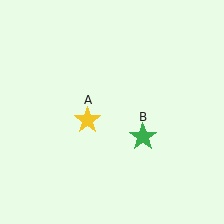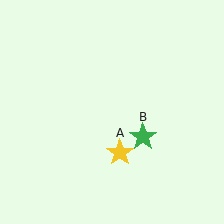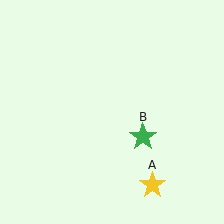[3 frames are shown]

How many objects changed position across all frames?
1 object changed position: yellow star (object A).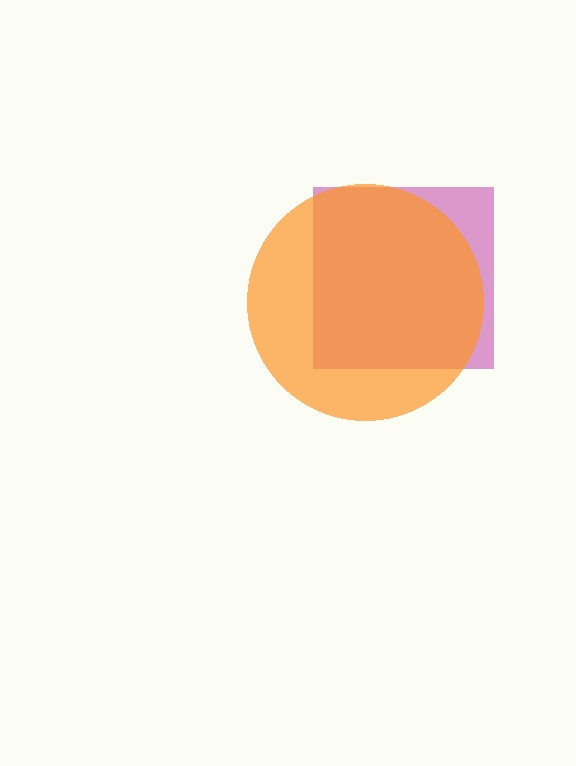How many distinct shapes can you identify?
There are 2 distinct shapes: a magenta square, an orange circle.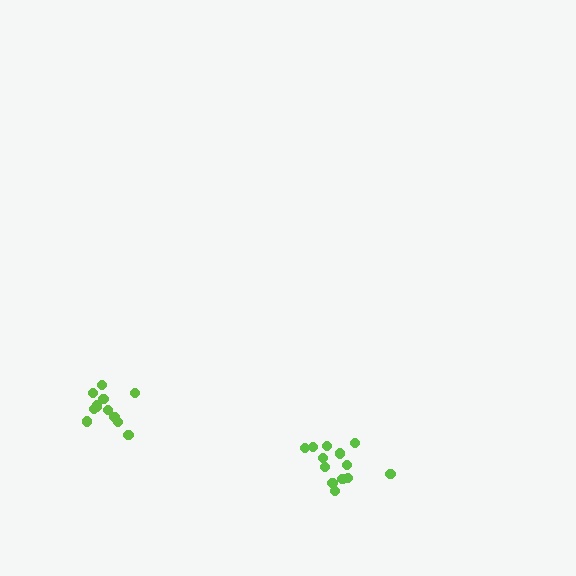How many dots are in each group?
Group 1: 13 dots, Group 2: 12 dots (25 total).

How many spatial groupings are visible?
There are 2 spatial groupings.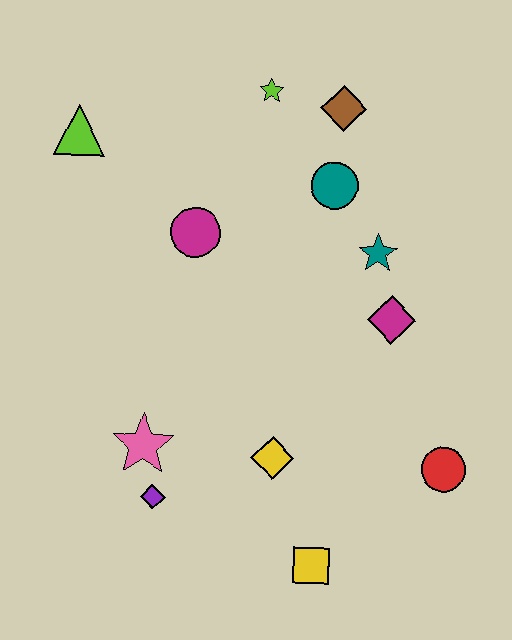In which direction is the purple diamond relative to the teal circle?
The purple diamond is below the teal circle.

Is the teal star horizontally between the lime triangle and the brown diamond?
No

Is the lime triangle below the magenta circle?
No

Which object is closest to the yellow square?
The yellow diamond is closest to the yellow square.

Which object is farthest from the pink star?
The brown diamond is farthest from the pink star.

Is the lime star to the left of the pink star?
No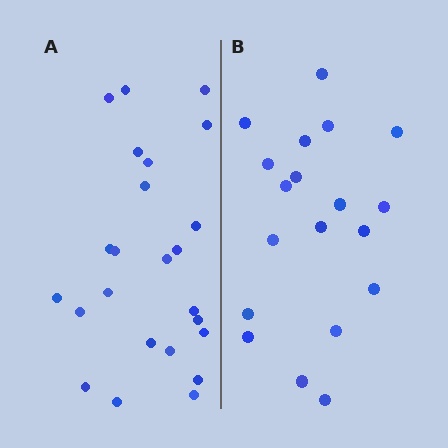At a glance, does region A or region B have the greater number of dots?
Region A (the left region) has more dots.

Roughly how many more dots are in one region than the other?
Region A has about 5 more dots than region B.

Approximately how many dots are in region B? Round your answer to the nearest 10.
About 20 dots. (The exact count is 19, which rounds to 20.)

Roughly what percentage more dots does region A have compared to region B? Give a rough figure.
About 25% more.